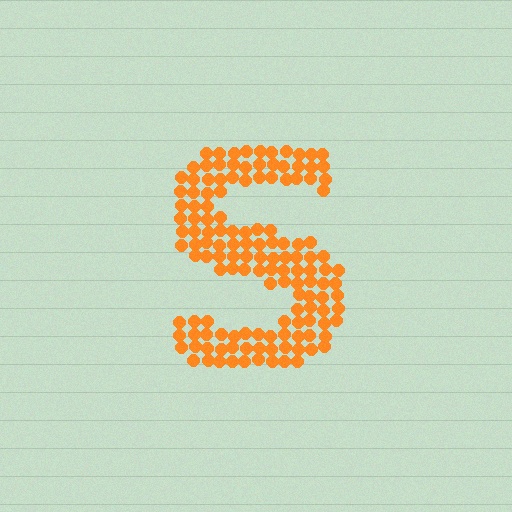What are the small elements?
The small elements are circles.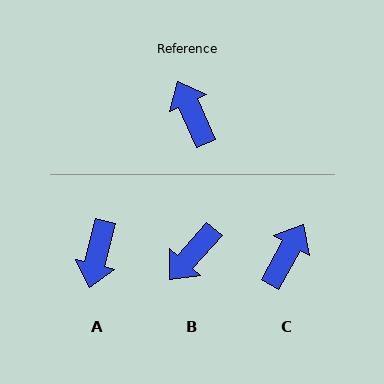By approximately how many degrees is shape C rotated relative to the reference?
Approximately 54 degrees clockwise.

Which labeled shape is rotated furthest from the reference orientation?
A, about 142 degrees away.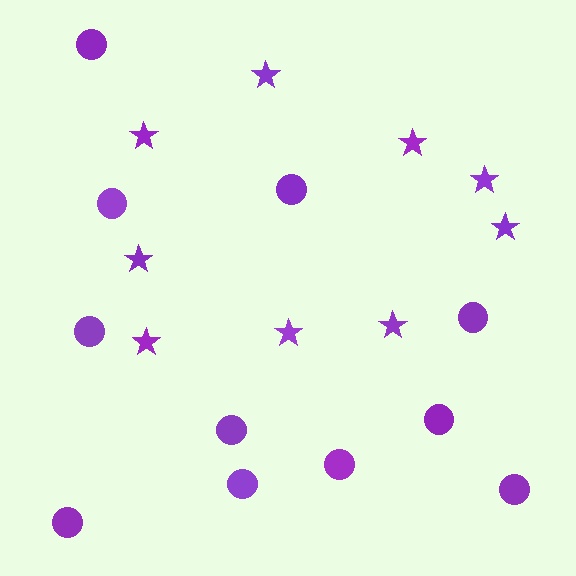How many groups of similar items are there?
There are 2 groups: one group of stars (9) and one group of circles (11).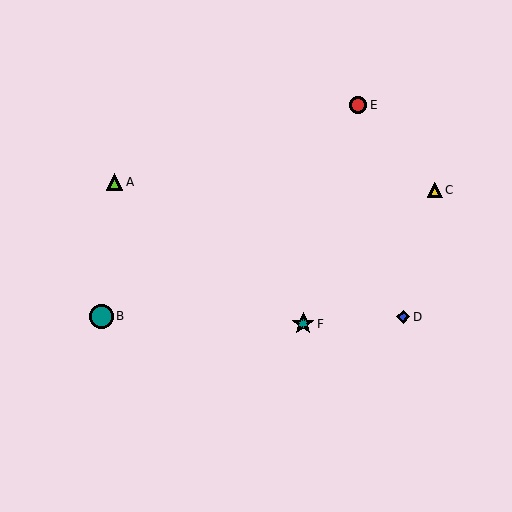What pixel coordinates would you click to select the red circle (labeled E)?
Click at (358, 105) to select the red circle E.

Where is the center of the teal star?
The center of the teal star is at (303, 324).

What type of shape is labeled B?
Shape B is a teal circle.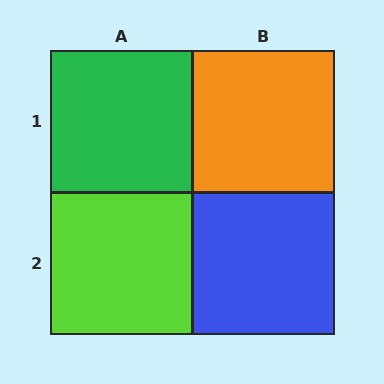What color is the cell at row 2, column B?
Blue.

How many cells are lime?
1 cell is lime.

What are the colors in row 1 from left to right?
Green, orange.